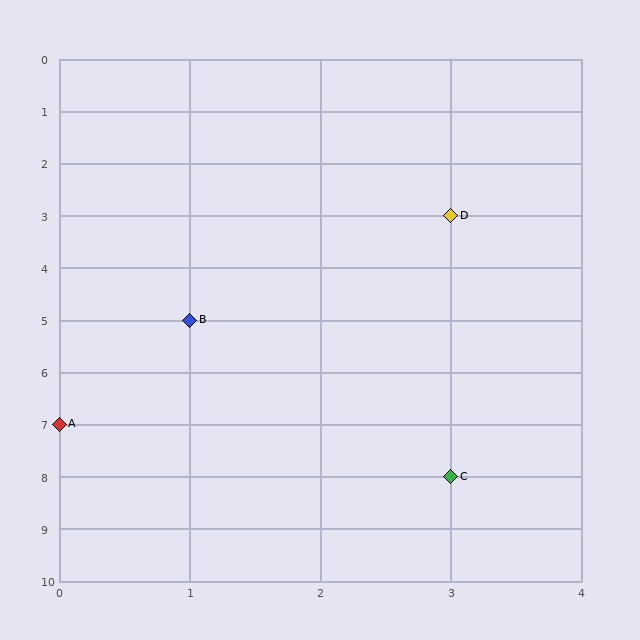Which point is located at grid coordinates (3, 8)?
Point C is at (3, 8).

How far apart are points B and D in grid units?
Points B and D are 2 columns and 2 rows apart (about 2.8 grid units diagonally).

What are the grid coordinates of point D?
Point D is at grid coordinates (3, 3).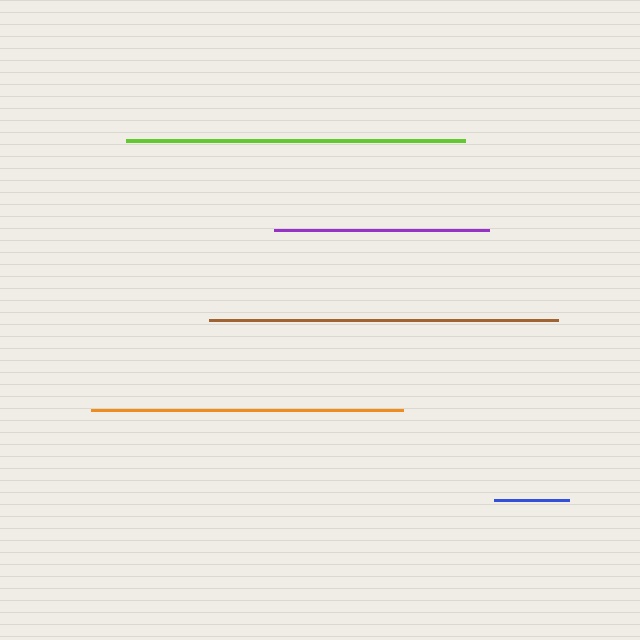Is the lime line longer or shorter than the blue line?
The lime line is longer than the blue line.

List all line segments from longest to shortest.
From longest to shortest: brown, lime, orange, purple, blue.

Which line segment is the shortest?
The blue line is the shortest at approximately 75 pixels.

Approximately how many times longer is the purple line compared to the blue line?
The purple line is approximately 2.9 times the length of the blue line.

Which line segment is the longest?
The brown line is the longest at approximately 350 pixels.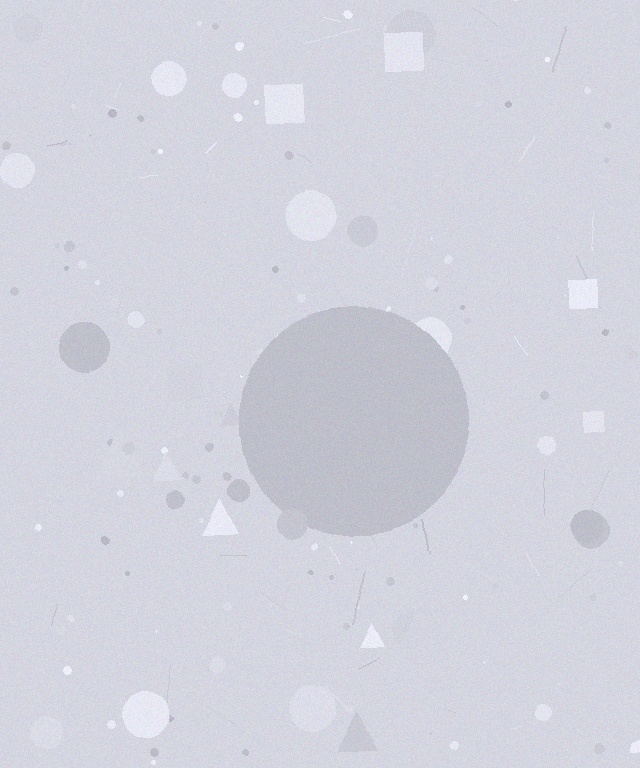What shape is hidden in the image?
A circle is hidden in the image.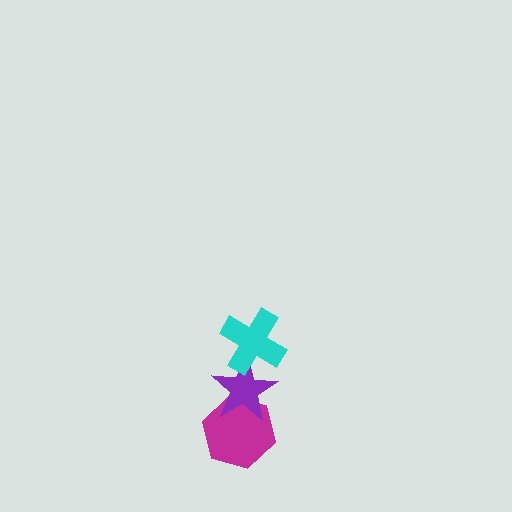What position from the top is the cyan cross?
The cyan cross is 1st from the top.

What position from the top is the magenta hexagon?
The magenta hexagon is 3rd from the top.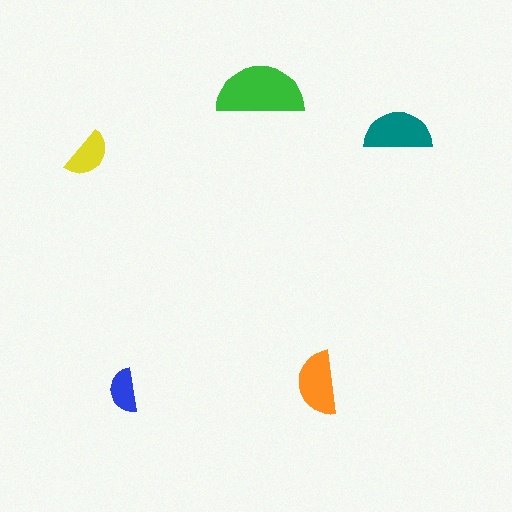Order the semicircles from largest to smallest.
the green one, the teal one, the orange one, the yellow one, the blue one.